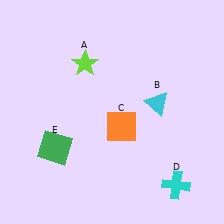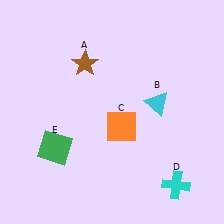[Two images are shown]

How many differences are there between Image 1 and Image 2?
There is 1 difference between the two images.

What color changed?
The star (A) changed from lime in Image 1 to brown in Image 2.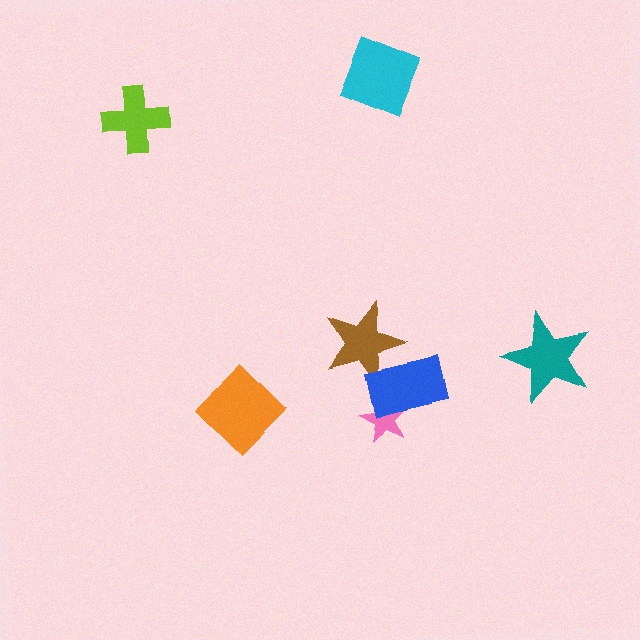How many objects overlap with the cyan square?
0 objects overlap with the cyan square.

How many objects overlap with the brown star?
1 object overlaps with the brown star.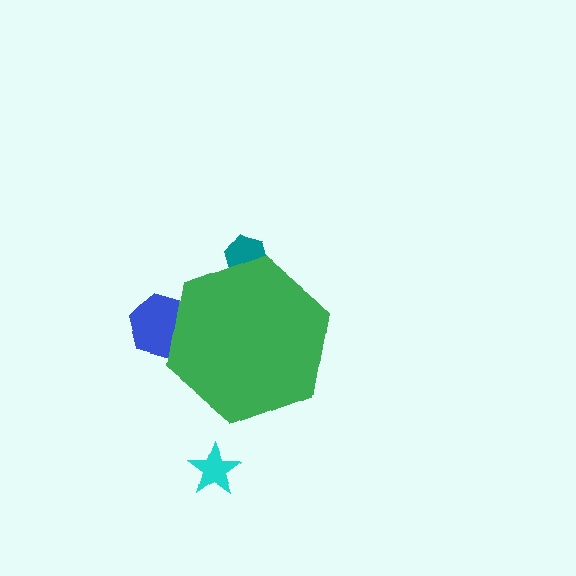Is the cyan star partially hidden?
No, the cyan star is fully visible.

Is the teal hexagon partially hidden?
Yes, the teal hexagon is partially hidden behind the green hexagon.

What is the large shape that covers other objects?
A green hexagon.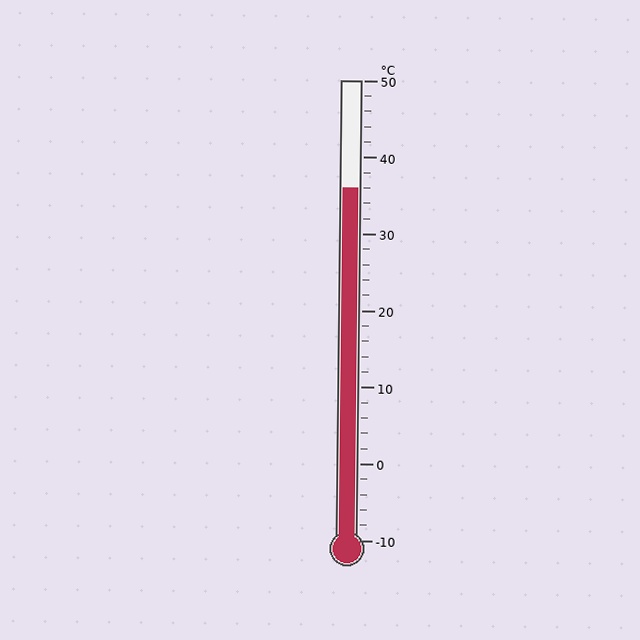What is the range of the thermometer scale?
The thermometer scale ranges from -10°C to 50°C.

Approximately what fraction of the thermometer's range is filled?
The thermometer is filled to approximately 75% of its range.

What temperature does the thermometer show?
The thermometer shows approximately 36°C.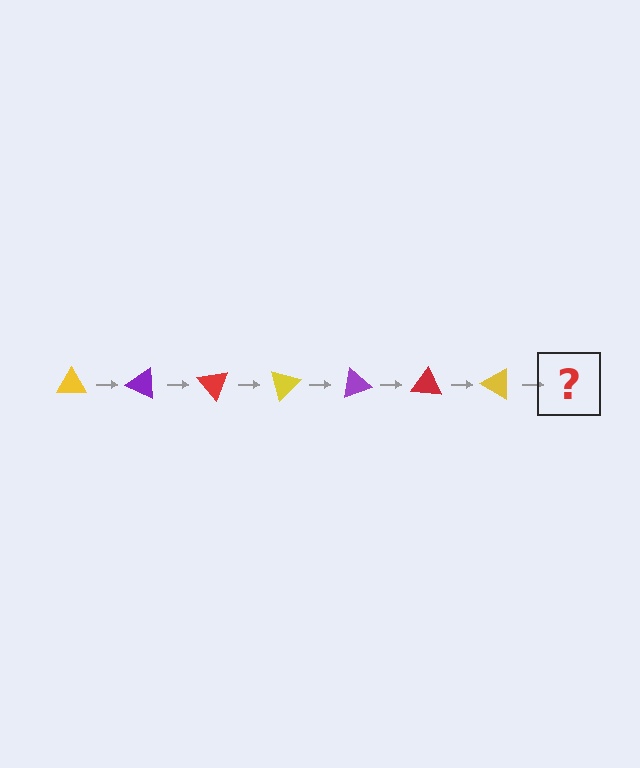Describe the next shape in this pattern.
It should be a purple triangle, rotated 175 degrees from the start.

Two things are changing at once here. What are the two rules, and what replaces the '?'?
The two rules are that it rotates 25 degrees each step and the color cycles through yellow, purple, and red. The '?' should be a purple triangle, rotated 175 degrees from the start.